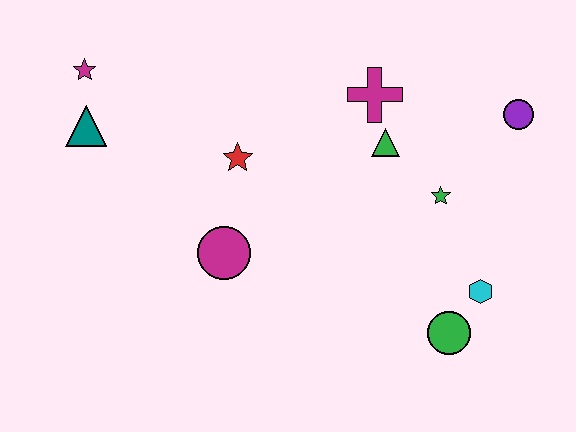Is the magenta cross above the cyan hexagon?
Yes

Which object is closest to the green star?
The green triangle is closest to the green star.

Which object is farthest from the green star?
The magenta star is farthest from the green star.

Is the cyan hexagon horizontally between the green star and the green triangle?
No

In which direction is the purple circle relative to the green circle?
The purple circle is above the green circle.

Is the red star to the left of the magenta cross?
Yes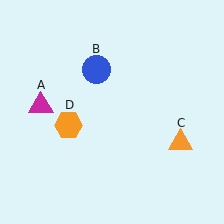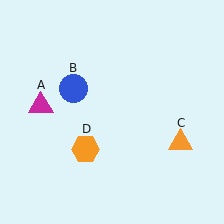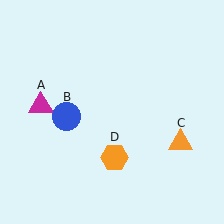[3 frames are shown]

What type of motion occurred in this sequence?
The blue circle (object B), orange hexagon (object D) rotated counterclockwise around the center of the scene.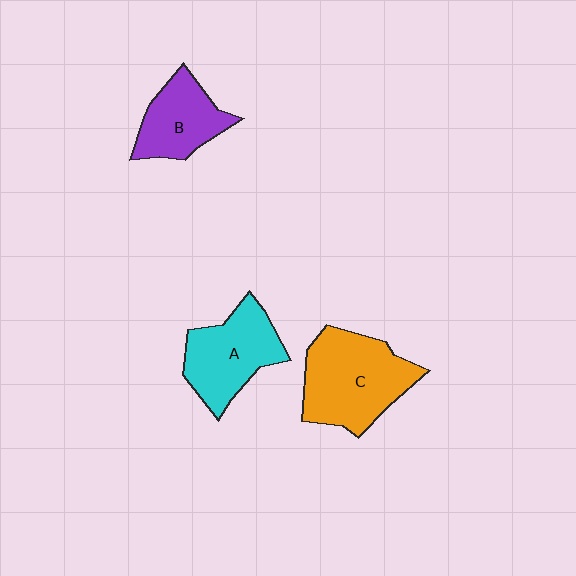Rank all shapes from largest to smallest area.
From largest to smallest: C (orange), A (cyan), B (purple).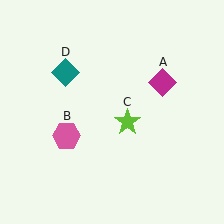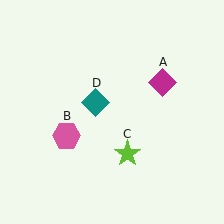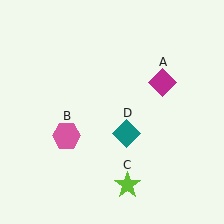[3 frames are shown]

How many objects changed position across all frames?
2 objects changed position: lime star (object C), teal diamond (object D).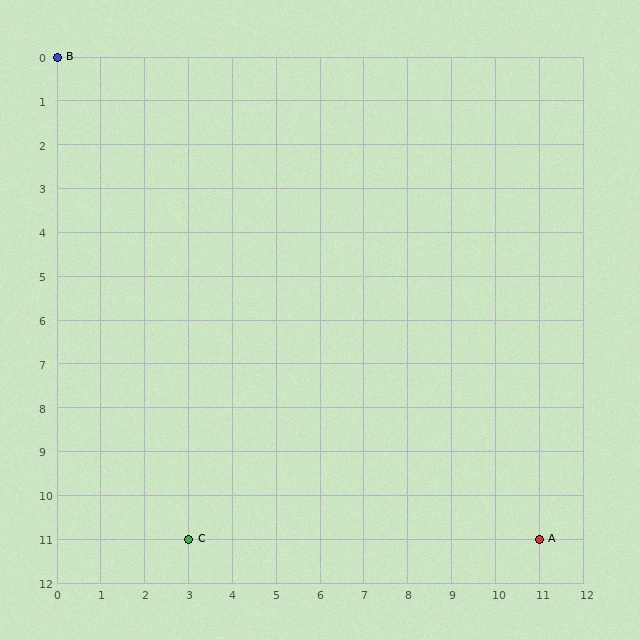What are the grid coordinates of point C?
Point C is at grid coordinates (3, 11).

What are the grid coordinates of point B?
Point B is at grid coordinates (0, 0).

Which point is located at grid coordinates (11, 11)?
Point A is at (11, 11).